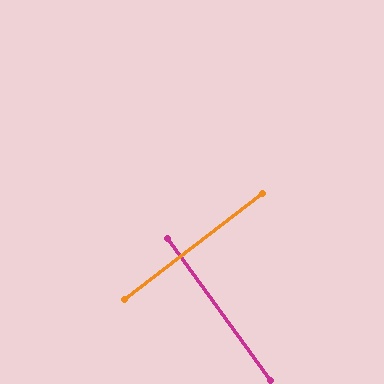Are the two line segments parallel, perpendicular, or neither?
Perpendicular — they meet at approximately 88°.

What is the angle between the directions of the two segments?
Approximately 88 degrees.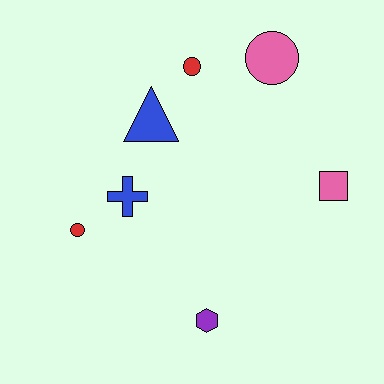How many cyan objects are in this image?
There are no cyan objects.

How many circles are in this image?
There are 3 circles.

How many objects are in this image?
There are 7 objects.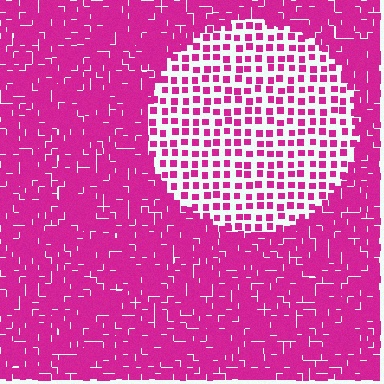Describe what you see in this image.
The image contains small magenta elements arranged at two different densities. A circle-shaped region is visible where the elements are less densely packed than the surrounding area.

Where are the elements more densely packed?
The elements are more densely packed outside the circle boundary.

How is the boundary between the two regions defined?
The boundary is defined by a change in element density (approximately 2.7x ratio). All elements are the same color, size, and shape.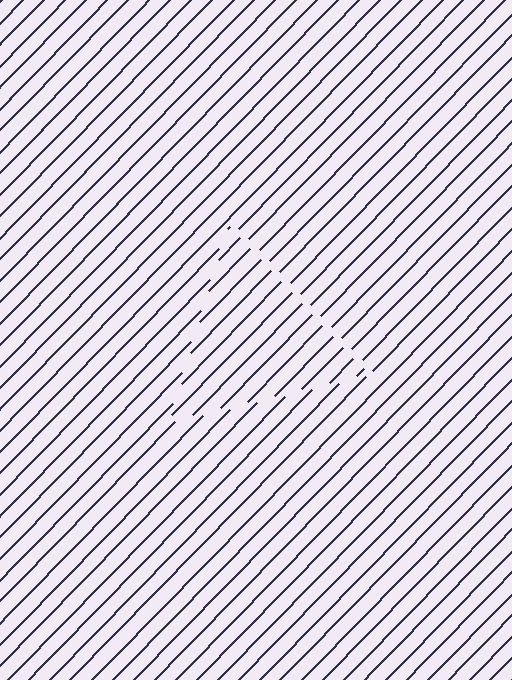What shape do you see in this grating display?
An illusory triangle. The interior of the shape contains the same grating, shifted by half a period — the contour is defined by the phase discontinuity where line-ends from the inner and outer gratings abut.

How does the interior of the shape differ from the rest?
The interior of the shape contains the same grating, shifted by half a period — the contour is defined by the phase discontinuity where line-ends from the inner and outer gratings abut.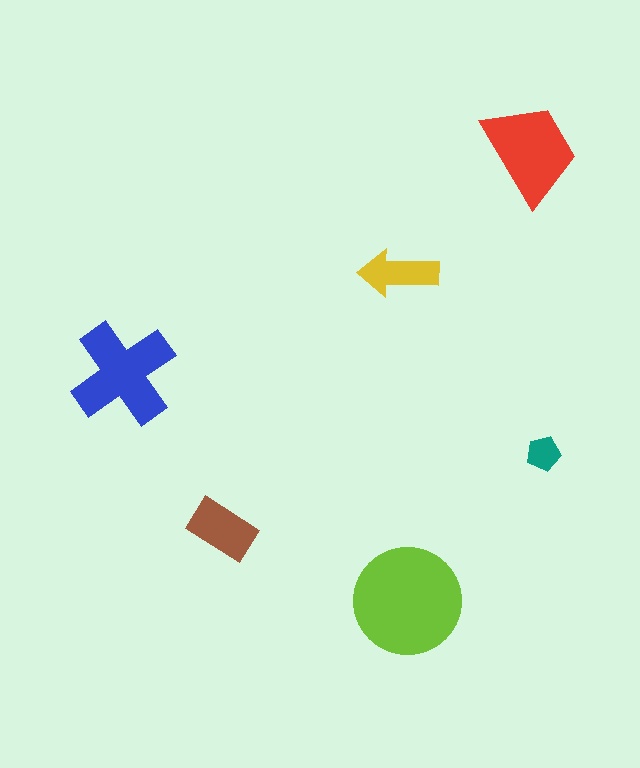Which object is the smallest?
The teal pentagon.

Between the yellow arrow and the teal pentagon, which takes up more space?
The yellow arrow.